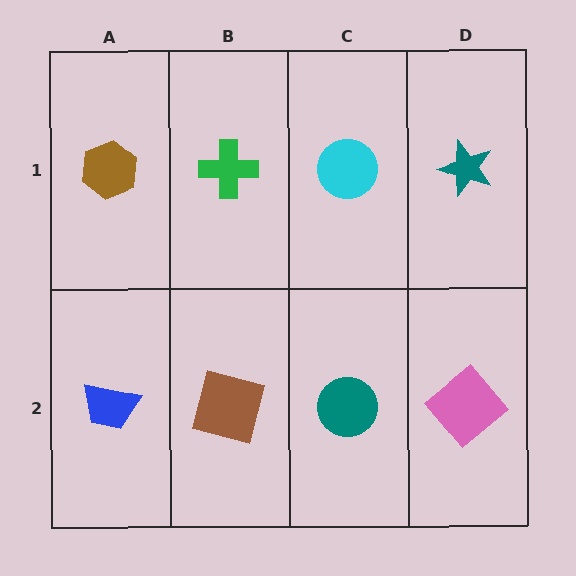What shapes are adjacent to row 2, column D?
A teal star (row 1, column D), a teal circle (row 2, column C).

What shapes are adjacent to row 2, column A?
A brown hexagon (row 1, column A), a brown square (row 2, column B).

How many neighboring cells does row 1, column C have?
3.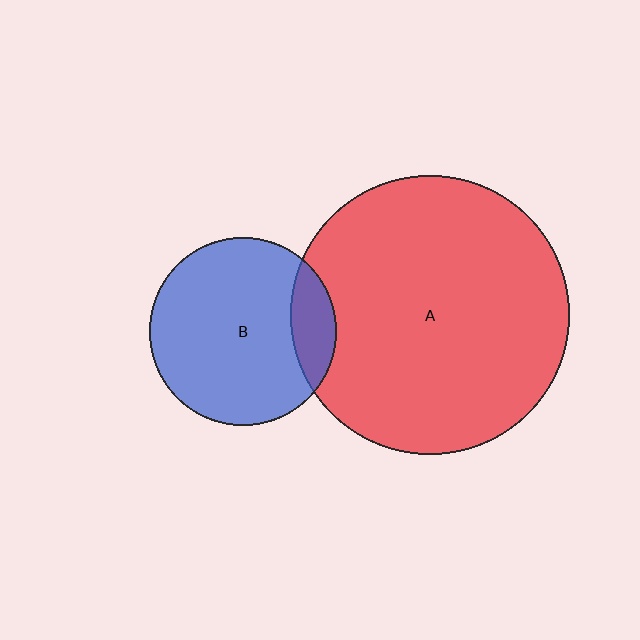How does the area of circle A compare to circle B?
Approximately 2.2 times.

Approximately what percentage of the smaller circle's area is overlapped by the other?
Approximately 15%.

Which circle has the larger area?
Circle A (red).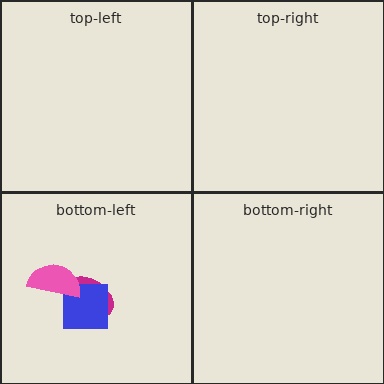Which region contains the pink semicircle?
The bottom-left region.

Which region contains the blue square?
The bottom-left region.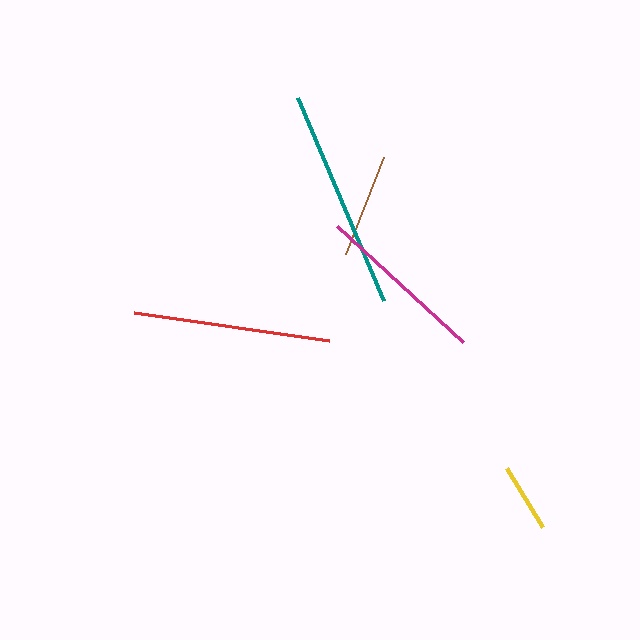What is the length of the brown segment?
The brown segment is approximately 104 pixels long.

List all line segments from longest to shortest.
From longest to shortest: teal, red, magenta, brown, yellow.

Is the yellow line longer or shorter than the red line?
The red line is longer than the yellow line.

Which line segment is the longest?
The teal line is the longest at approximately 221 pixels.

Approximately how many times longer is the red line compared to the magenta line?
The red line is approximately 1.2 times the length of the magenta line.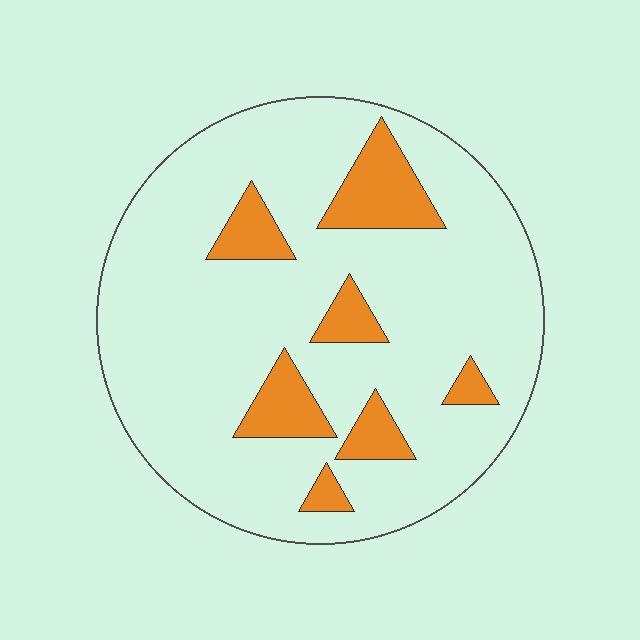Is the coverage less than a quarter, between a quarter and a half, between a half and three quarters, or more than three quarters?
Less than a quarter.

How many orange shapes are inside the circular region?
7.